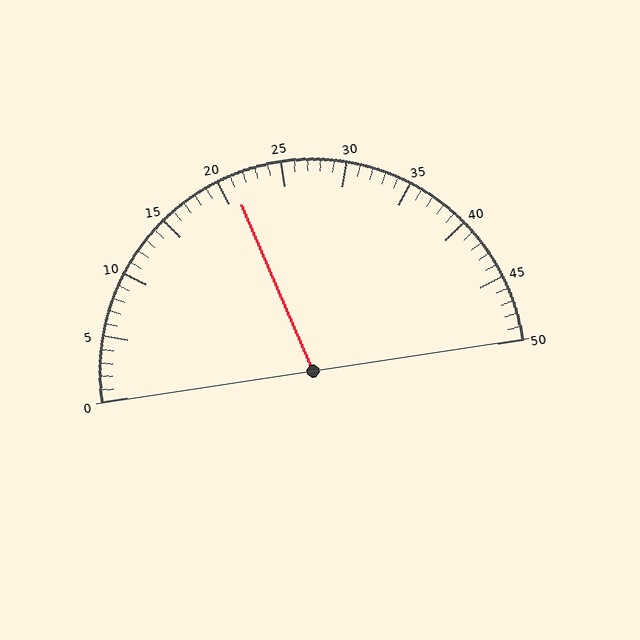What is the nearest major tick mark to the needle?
The nearest major tick mark is 20.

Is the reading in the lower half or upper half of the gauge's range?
The reading is in the lower half of the range (0 to 50).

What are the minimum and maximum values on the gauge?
The gauge ranges from 0 to 50.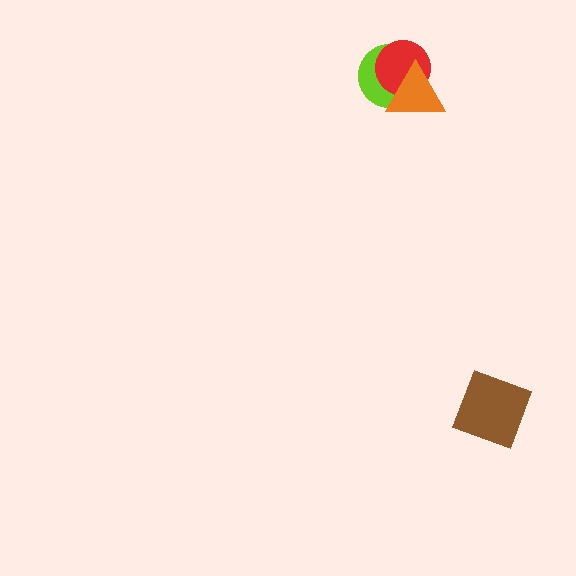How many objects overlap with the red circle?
2 objects overlap with the red circle.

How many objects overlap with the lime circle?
2 objects overlap with the lime circle.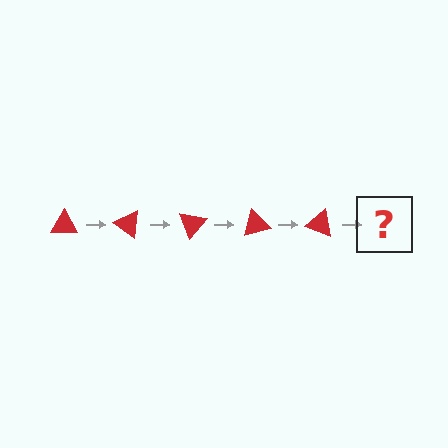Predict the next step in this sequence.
The next step is a red triangle rotated 175 degrees.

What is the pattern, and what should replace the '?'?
The pattern is that the triangle rotates 35 degrees each step. The '?' should be a red triangle rotated 175 degrees.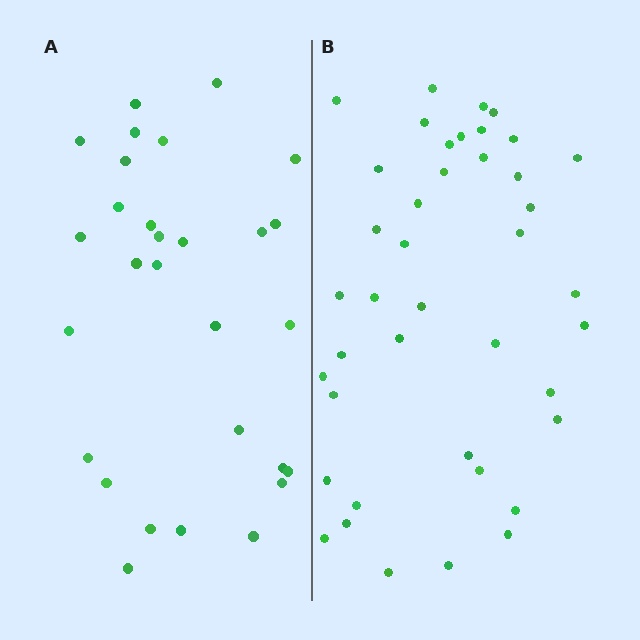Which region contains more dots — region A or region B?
Region B (the right region) has more dots.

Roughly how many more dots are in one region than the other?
Region B has roughly 12 or so more dots than region A.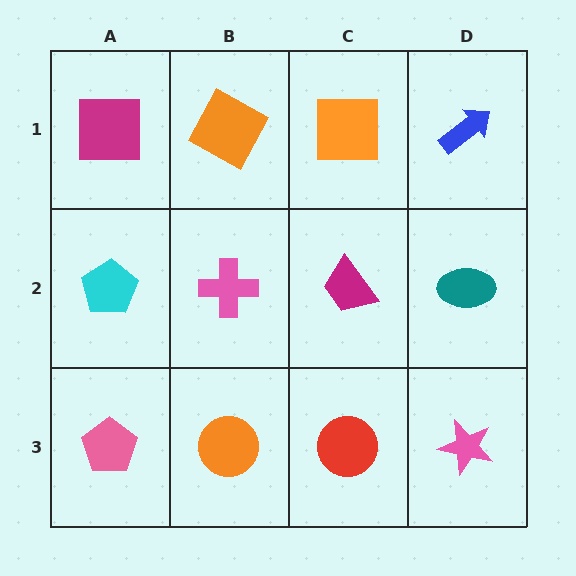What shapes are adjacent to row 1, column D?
A teal ellipse (row 2, column D), an orange square (row 1, column C).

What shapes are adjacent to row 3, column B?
A pink cross (row 2, column B), a pink pentagon (row 3, column A), a red circle (row 3, column C).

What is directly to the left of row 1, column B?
A magenta square.